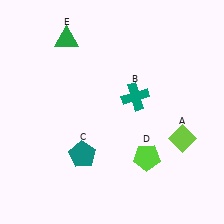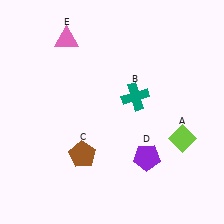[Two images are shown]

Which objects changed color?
C changed from teal to brown. D changed from lime to purple. E changed from green to pink.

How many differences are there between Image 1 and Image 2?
There are 3 differences between the two images.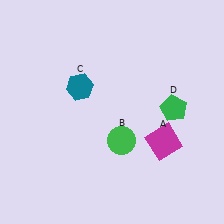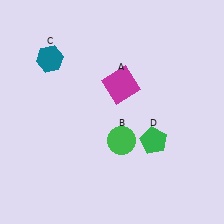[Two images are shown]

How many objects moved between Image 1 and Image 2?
3 objects moved between the two images.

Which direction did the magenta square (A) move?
The magenta square (A) moved up.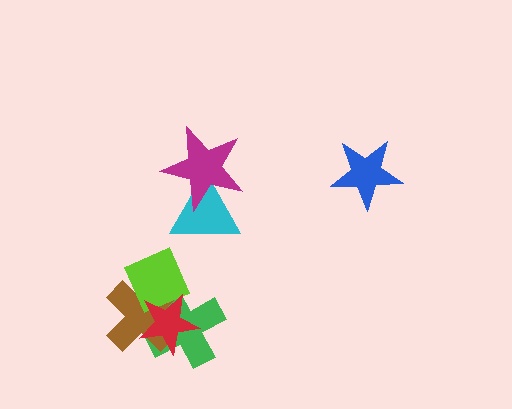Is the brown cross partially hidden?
Yes, it is partially covered by another shape.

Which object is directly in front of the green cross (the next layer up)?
The brown cross is directly in front of the green cross.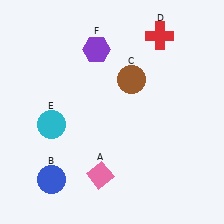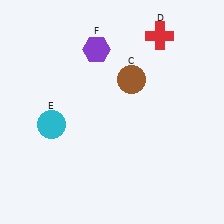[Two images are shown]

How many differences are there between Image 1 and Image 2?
There are 2 differences between the two images.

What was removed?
The blue circle (B), the pink diamond (A) were removed in Image 2.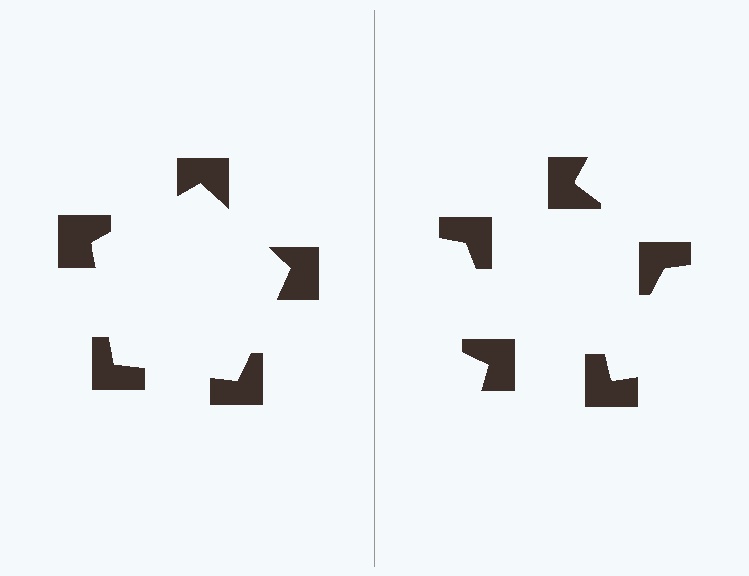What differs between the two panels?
The notched squares are positioned identically on both sides; only the wedge orientations differ. On the left they align to a pentagon; on the right they are misaligned.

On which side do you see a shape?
An illusory pentagon appears on the left side. On the right side the wedge cuts are rotated, so no coherent shape forms.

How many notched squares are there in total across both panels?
10 — 5 on each side.